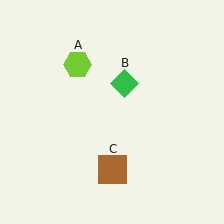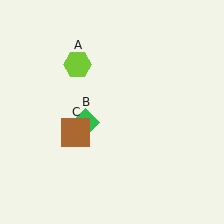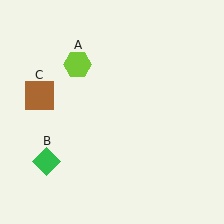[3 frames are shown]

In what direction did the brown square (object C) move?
The brown square (object C) moved up and to the left.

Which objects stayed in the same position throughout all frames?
Lime hexagon (object A) remained stationary.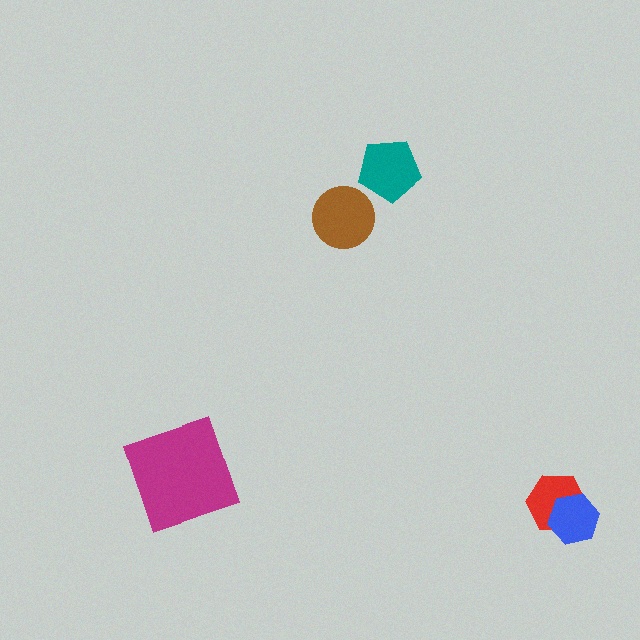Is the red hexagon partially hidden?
Yes, it is partially covered by another shape.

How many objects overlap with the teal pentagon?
0 objects overlap with the teal pentagon.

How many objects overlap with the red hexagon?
1 object overlaps with the red hexagon.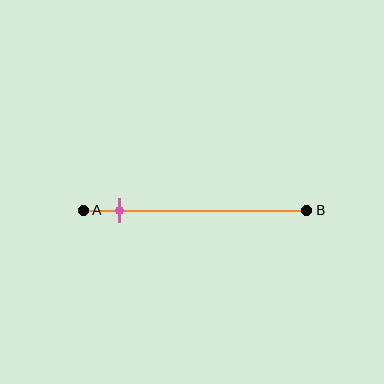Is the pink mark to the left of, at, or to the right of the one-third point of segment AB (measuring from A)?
The pink mark is to the left of the one-third point of segment AB.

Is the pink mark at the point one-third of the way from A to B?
No, the mark is at about 15% from A, not at the 33% one-third point.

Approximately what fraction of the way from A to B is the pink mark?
The pink mark is approximately 15% of the way from A to B.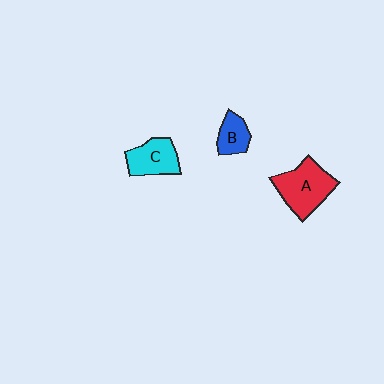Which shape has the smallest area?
Shape B (blue).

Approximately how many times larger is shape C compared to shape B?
Approximately 1.5 times.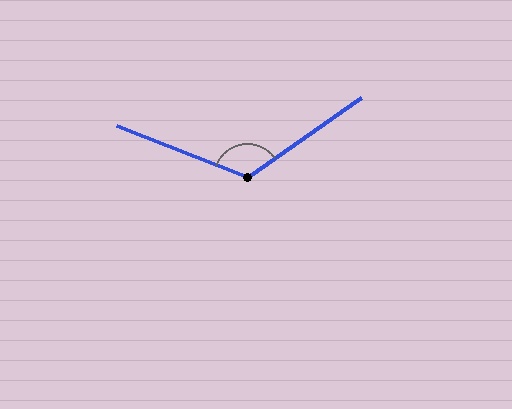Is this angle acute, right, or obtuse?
It is obtuse.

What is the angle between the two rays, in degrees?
Approximately 123 degrees.